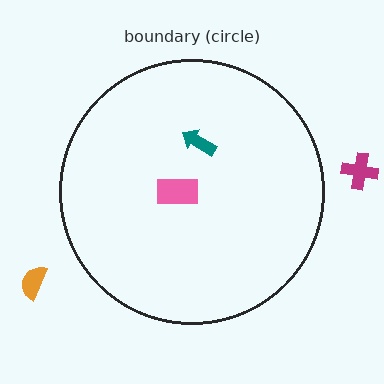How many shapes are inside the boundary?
2 inside, 2 outside.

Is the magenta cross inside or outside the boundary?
Outside.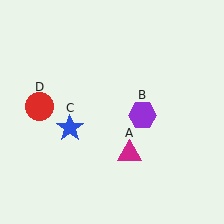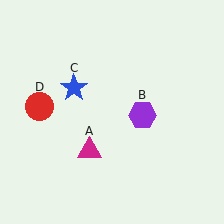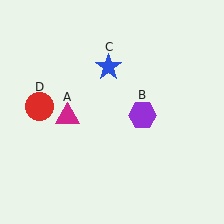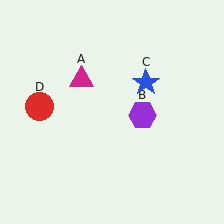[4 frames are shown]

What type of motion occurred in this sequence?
The magenta triangle (object A), blue star (object C) rotated clockwise around the center of the scene.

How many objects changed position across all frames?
2 objects changed position: magenta triangle (object A), blue star (object C).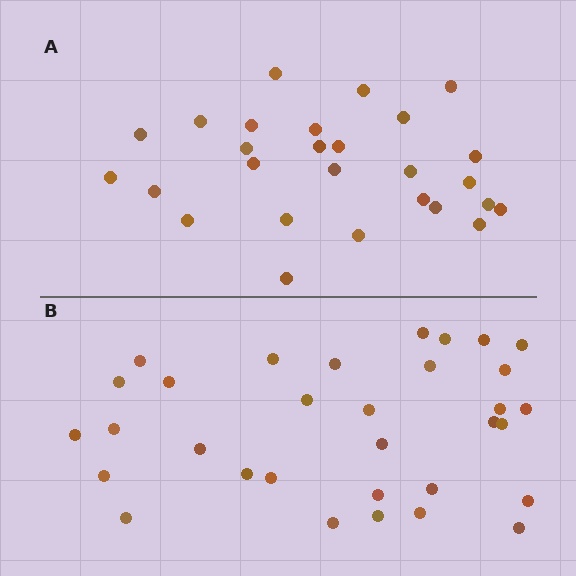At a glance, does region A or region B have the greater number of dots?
Region B (the bottom region) has more dots.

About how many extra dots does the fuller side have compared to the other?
Region B has about 5 more dots than region A.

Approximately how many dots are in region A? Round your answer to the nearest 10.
About 30 dots. (The exact count is 27, which rounds to 30.)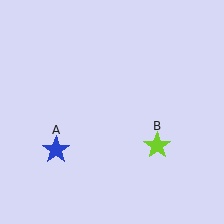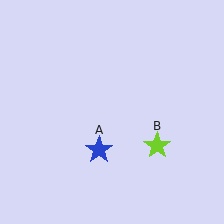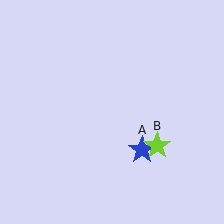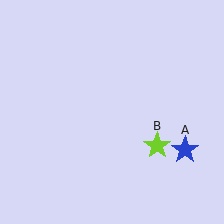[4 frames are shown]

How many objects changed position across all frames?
1 object changed position: blue star (object A).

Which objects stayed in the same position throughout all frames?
Lime star (object B) remained stationary.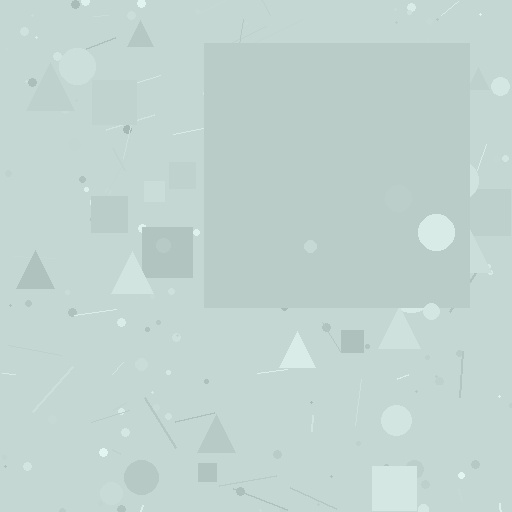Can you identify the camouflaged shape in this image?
The camouflaged shape is a square.